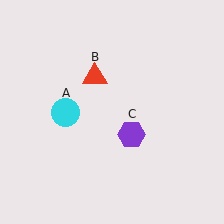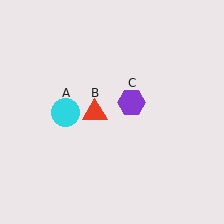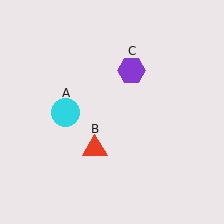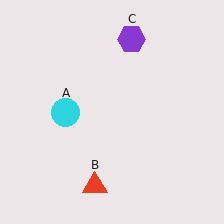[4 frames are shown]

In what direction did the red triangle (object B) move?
The red triangle (object B) moved down.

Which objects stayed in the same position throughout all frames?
Cyan circle (object A) remained stationary.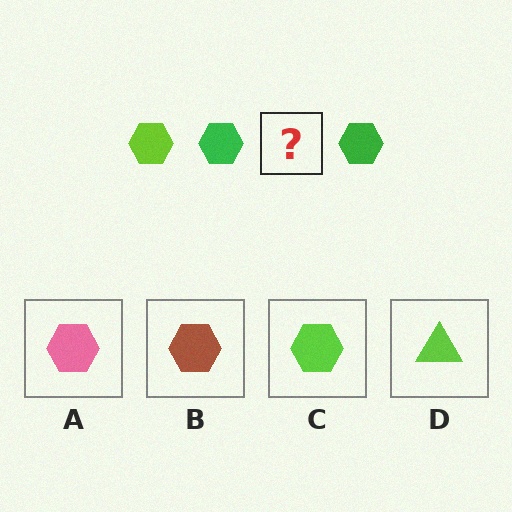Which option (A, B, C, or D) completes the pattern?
C.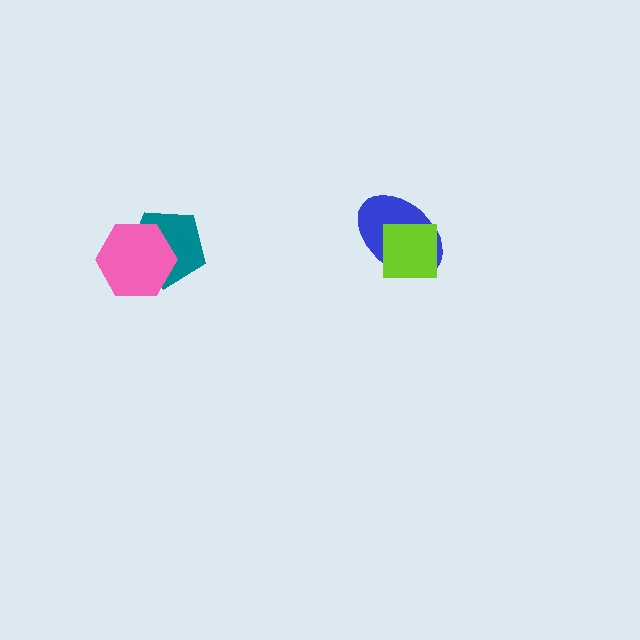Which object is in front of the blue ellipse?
The lime square is in front of the blue ellipse.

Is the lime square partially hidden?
No, no other shape covers it.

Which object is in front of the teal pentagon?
The pink hexagon is in front of the teal pentagon.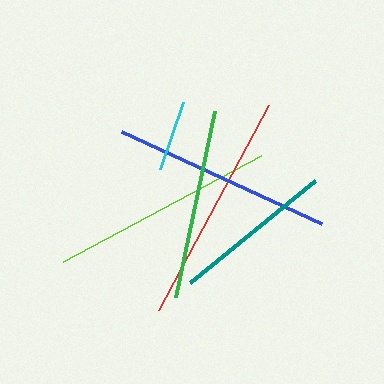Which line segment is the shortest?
The cyan line is the shortest at approximately 71 pixels.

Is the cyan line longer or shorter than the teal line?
The teal line is longer than the cyan line.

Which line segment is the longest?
The red line is the longest at approximately 233 pixels.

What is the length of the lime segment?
The lime segment is approximately 225 pixels long.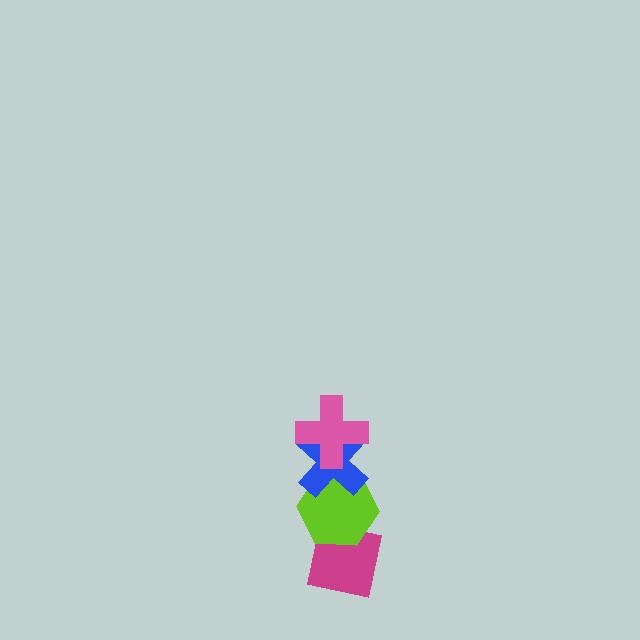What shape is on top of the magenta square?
The lime hexagon is on top of the magenta square.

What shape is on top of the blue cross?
The pink cross is on top of the blue cross.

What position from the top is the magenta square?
The magenta square is 4th from the top.